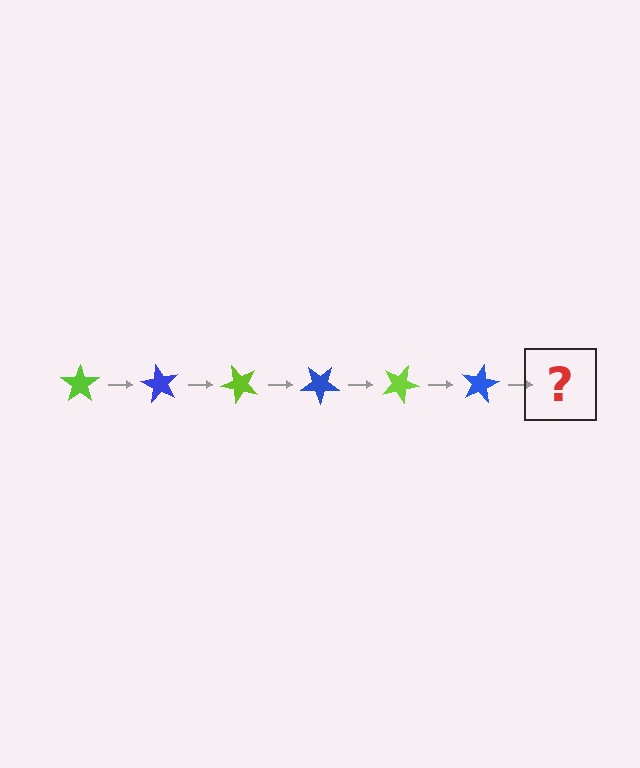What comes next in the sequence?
The next element should be a lime star, rotated 360 degrees from the start.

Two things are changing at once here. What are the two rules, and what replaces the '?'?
The two rules are that it rotates 60 degrees each step and the color cycles through lime and blue. The '?' should be a lime star, rotated 360 degrees from the start.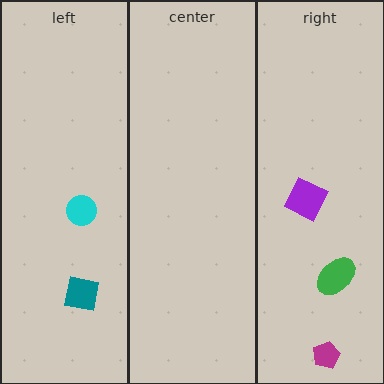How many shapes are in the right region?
3.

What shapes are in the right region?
The green ellipse, the purple square, the magenta pentagon.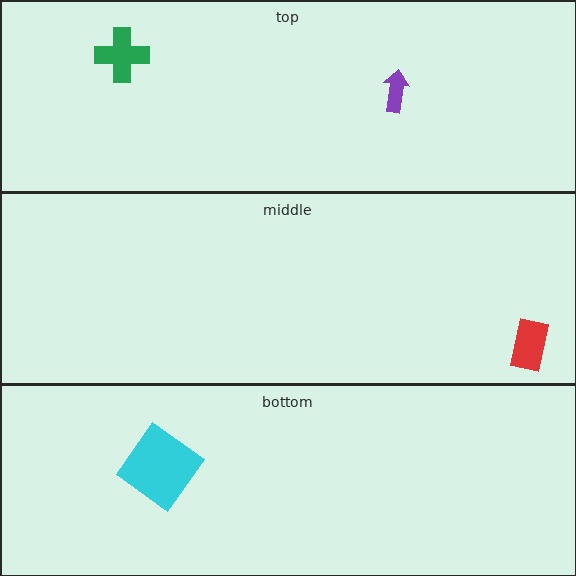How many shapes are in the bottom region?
1.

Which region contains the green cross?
The top region.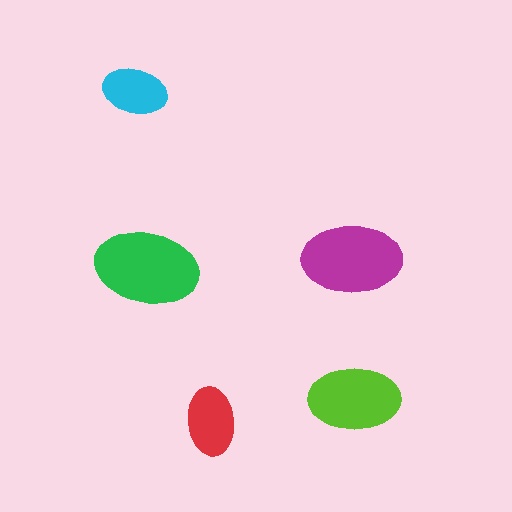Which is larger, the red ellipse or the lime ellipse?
The lime one.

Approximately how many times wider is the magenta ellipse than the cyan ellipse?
About 1.5 times wider.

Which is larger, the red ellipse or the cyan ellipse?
The red one.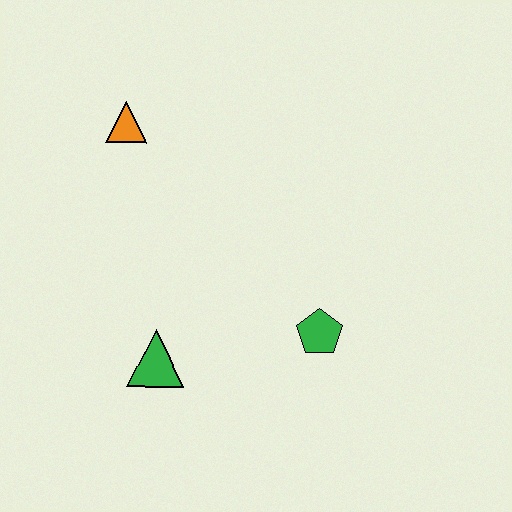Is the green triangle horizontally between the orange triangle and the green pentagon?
Yes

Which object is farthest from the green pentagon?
The orange triangle is farthest from the green pentagon.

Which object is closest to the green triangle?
The green pentagon is closest to the green triangle.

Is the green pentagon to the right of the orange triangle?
Yes